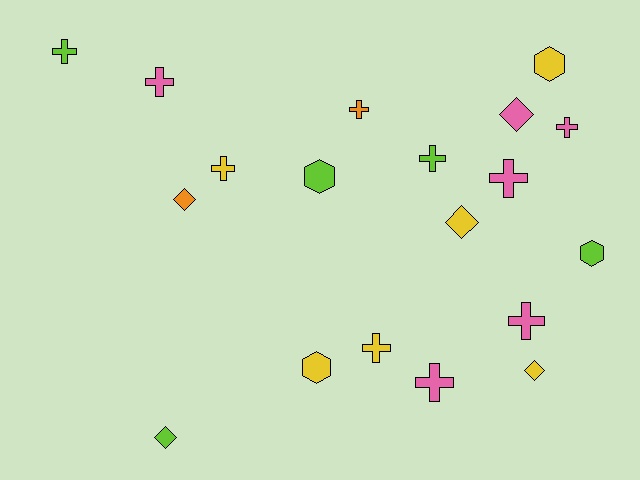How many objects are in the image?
There are 19 objects.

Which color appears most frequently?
Pink, with 6 objects.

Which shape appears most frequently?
Cross, with 10 objects.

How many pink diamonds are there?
There is 1 pink diamond.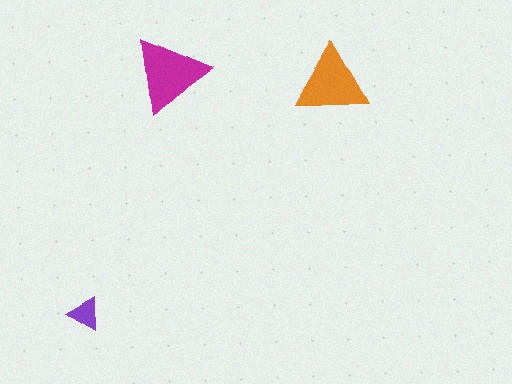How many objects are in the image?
There are 3 objects in the image.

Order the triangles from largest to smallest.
the magenta one, the orange one, the purple one.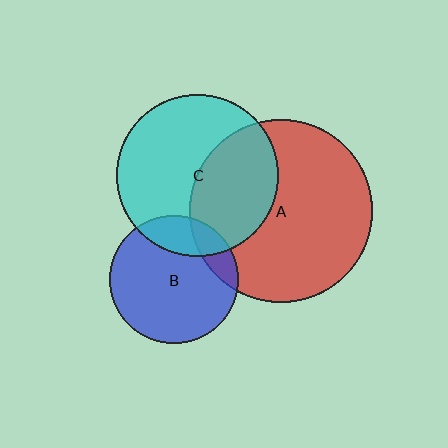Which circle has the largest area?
Circle A (red).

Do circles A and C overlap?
Yes.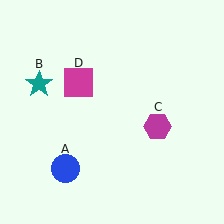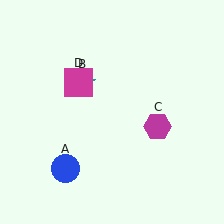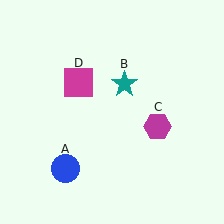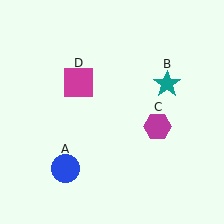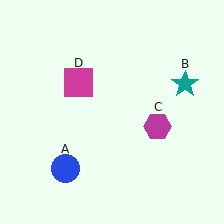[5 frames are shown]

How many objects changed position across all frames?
1 object changed position: teal star (object B).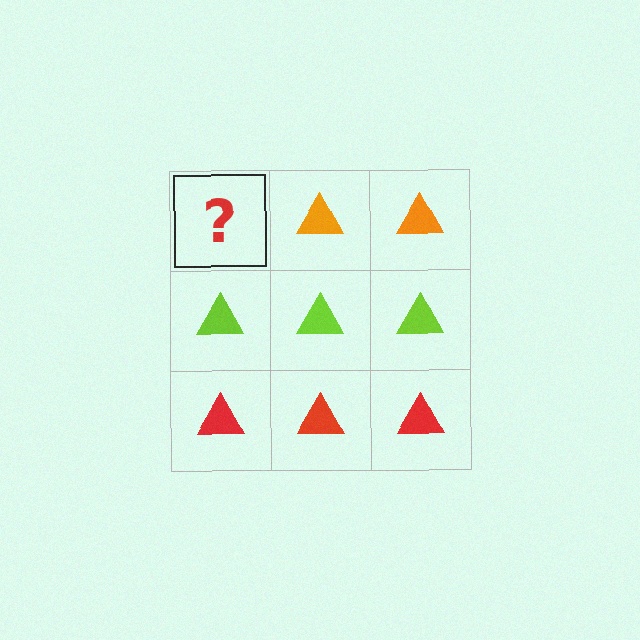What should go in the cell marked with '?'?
The missing cell should contain an orange triangle.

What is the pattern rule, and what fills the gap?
The rule is that each row has a consistent color. The gap should be filled with an orange triangle.